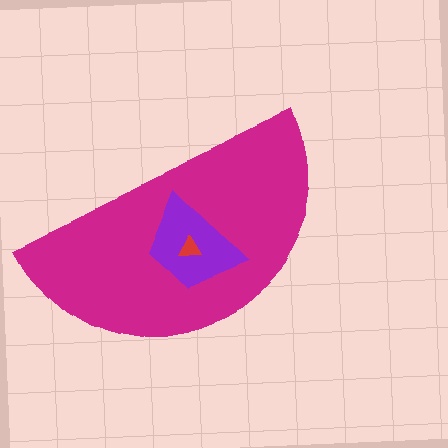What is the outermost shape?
The magenta semicircle.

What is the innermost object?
The red triangle.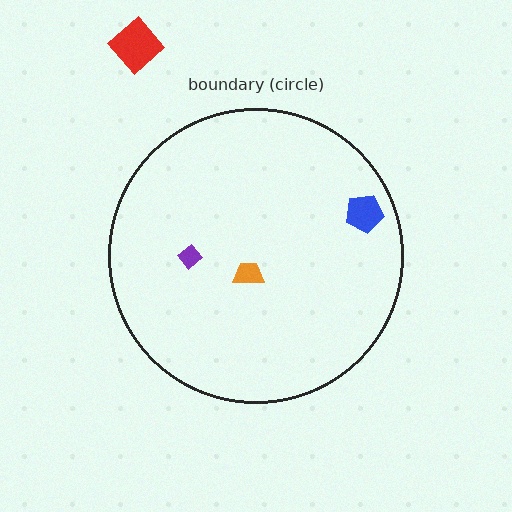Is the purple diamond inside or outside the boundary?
Inside.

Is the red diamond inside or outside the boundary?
Outside.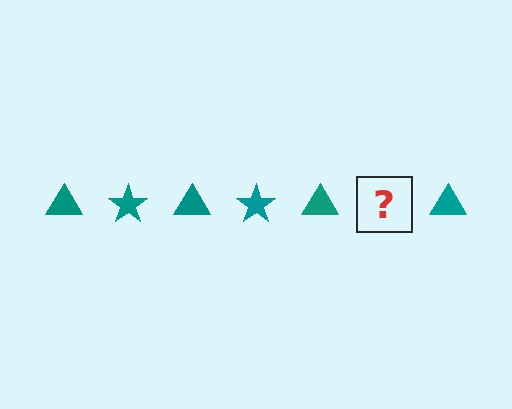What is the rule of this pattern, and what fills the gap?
The rule is that the pattern cycles through triangle, star shapes in teal. The gap should be filled with a teal star.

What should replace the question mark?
The question mark should be replaced with a teal star.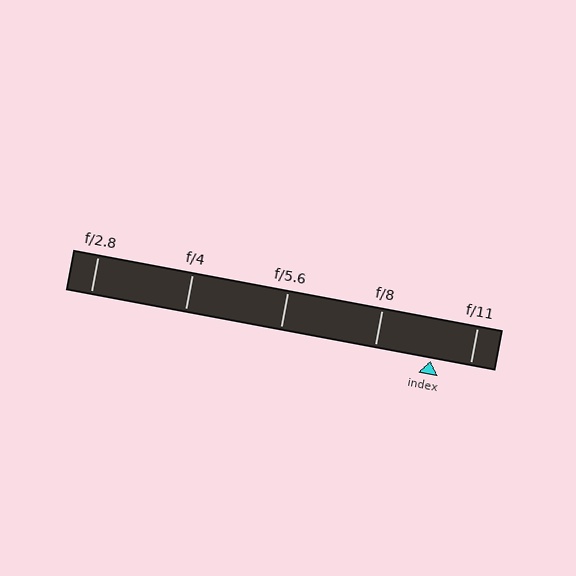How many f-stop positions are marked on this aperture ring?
There are 5 f-stop positions marked.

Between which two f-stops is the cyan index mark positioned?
The index mark is between f/8 and f/11.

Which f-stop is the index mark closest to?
The index mark is closest to f/11.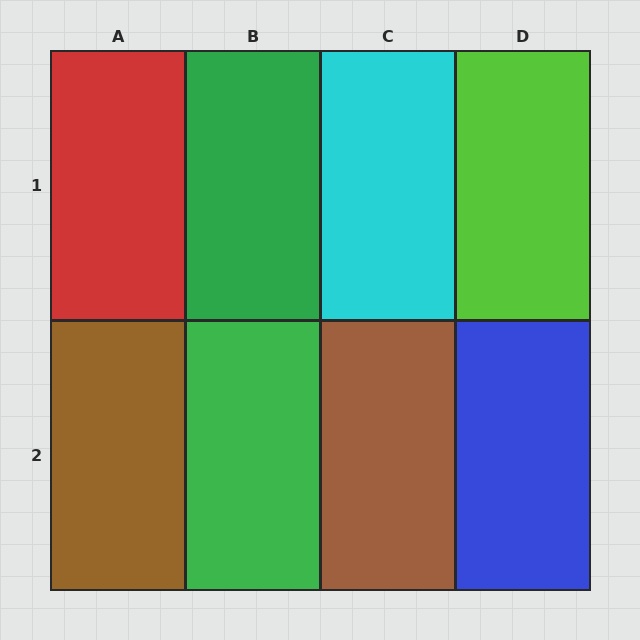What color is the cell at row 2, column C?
Brown.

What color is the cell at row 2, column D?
Blue.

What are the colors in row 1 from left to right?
Red, green, cyan, lime.